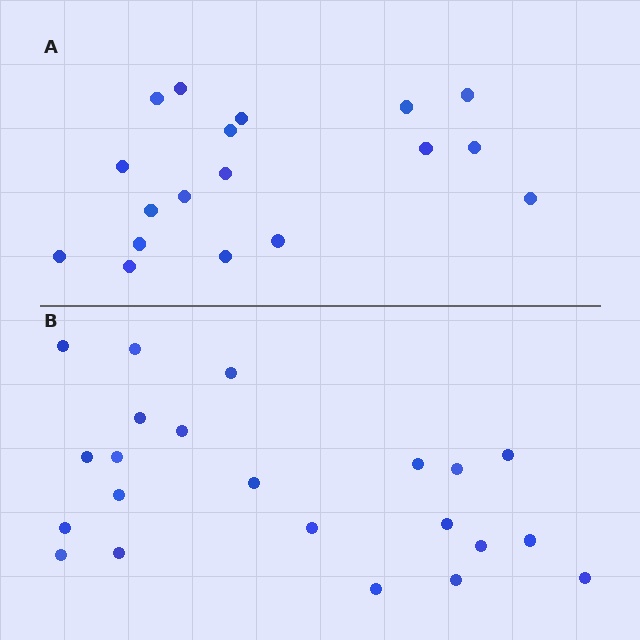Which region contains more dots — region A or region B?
Region B (the bottom region) has more dots.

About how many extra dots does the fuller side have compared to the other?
Region B has about 4 more dots than region A.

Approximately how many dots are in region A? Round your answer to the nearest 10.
About 20 dots. (The exact count is 18, which rounds to 20.)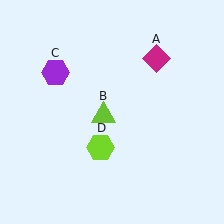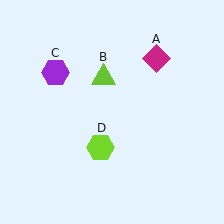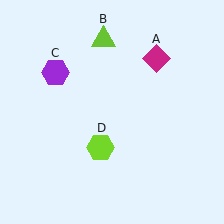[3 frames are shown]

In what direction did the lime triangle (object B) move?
The lime triangle (object B) moved up.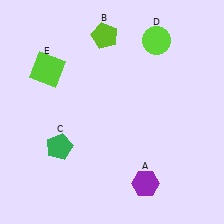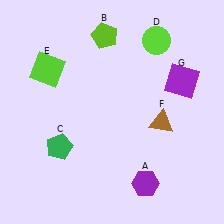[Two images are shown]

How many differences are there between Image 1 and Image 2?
There are 2 differences between the two images.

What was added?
A brown triangle (F), a purple square (G) were added in Image 2.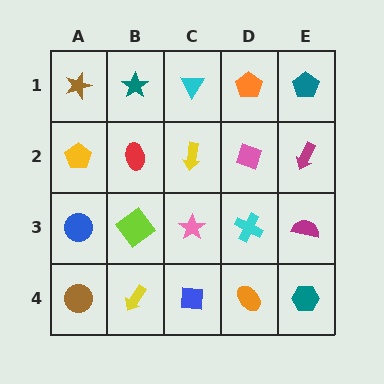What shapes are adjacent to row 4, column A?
A blue circle (row 3, column A), a yellow arrow (row 4, column B).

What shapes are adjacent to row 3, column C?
A yellow arrow (row 2, column C), a blue square (row 4, column C), a lime diamond (row 3, column B), a cyan cross (row 3, column D).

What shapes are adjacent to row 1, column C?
A yellow arrow (row 2, column C), a teal star (row 1, column B), an orange pentagon (row 1, column D).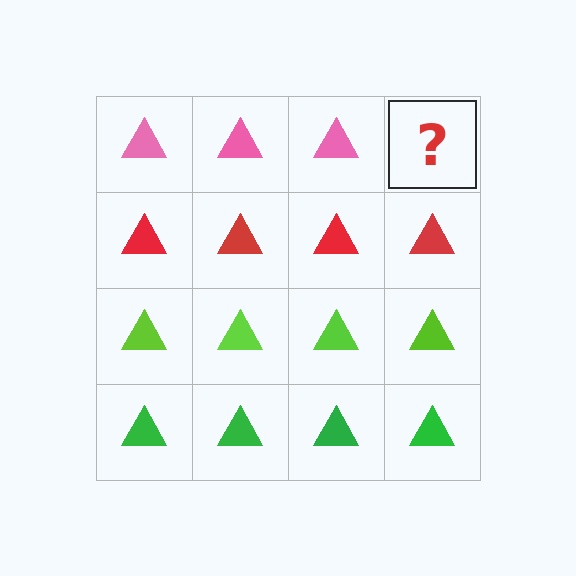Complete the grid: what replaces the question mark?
The question mark should be replaced with a pink triangle.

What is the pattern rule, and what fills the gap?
The rule is that each row has a consistent color. The gap should be filled with a pink triangle.